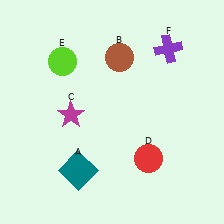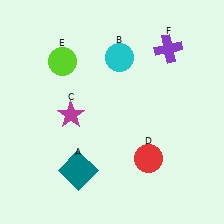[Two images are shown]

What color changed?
The circle (B) changed from brown in Image 1 to cyan in Image 2.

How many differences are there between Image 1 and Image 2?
There is 1 difference between the two images.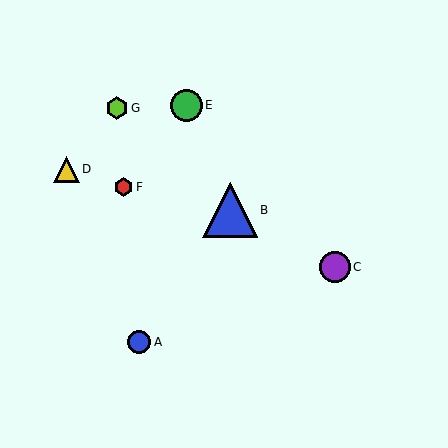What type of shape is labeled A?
Shape A is a blue circle.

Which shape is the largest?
The blue triangle (labeled B) is the largest.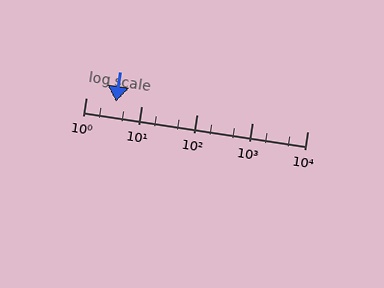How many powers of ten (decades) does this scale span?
The scale spans 4 decades, from 1 to 10000.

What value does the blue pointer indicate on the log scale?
The pointer indicates approximately 3.5.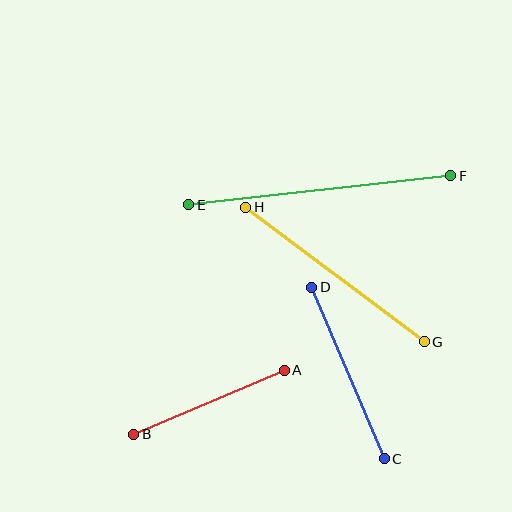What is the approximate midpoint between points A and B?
The midpoint is at approximately (209, 402) pixels.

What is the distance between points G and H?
The distance is approximately 223 pixels.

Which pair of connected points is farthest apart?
Points E and F are farthest apart.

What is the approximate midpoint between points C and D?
The midpoint is at approximately (348, 373) pixels.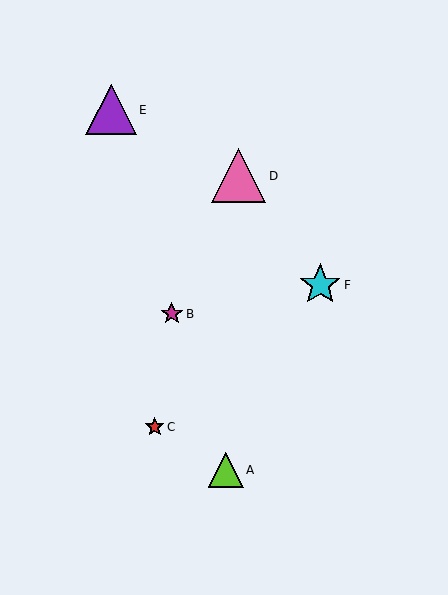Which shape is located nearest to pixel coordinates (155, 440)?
The red star (labeled C) at (155, 427) is nearest to that location.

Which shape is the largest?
The pink triangle (labeled D) is the largest.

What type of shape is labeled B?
Shape B is a magenta star.